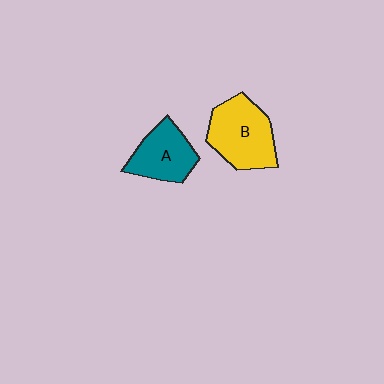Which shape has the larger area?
Shape B (yellow).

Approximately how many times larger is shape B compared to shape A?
Approximately 1.3 times.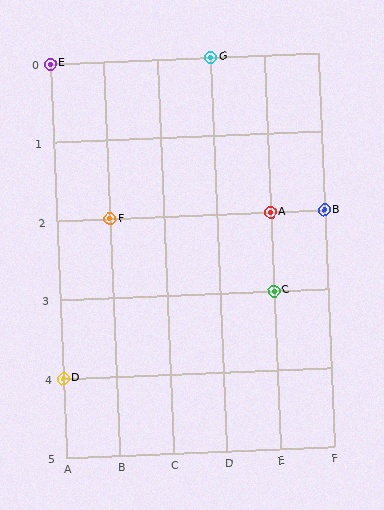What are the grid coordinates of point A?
Point A is at grid coordinates (E, 2).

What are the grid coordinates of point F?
Point F is at grid coordinates (B, 2).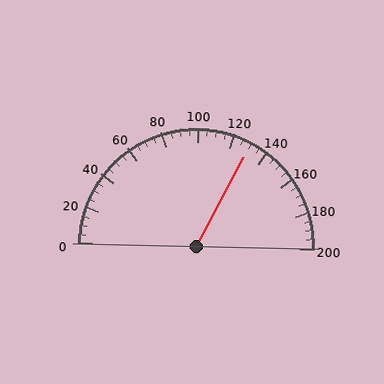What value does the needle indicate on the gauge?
The needle indicates approximately 130.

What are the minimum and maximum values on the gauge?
The gauge ranges from 0 to 200.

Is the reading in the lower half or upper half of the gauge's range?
The reading is in the upper half of the range (0 to 200).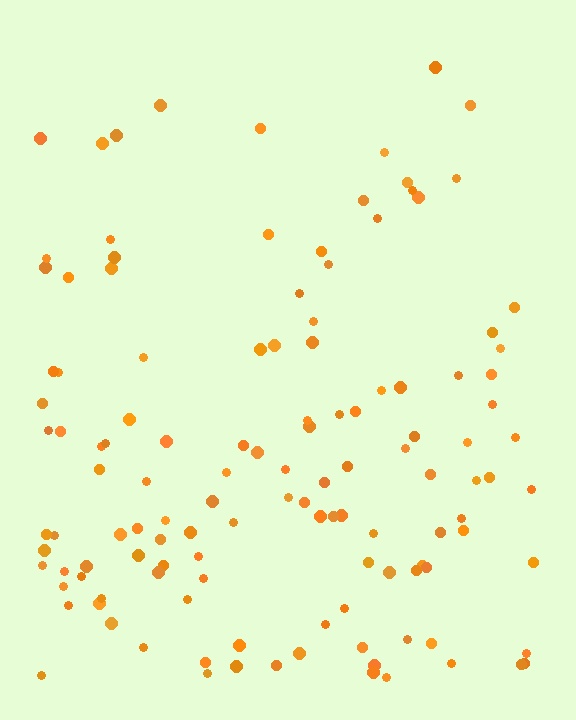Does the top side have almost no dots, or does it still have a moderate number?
Still a moderate number, just noticeably fewer than the bottom.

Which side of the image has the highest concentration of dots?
The bottom.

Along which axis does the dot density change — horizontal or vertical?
Vertical.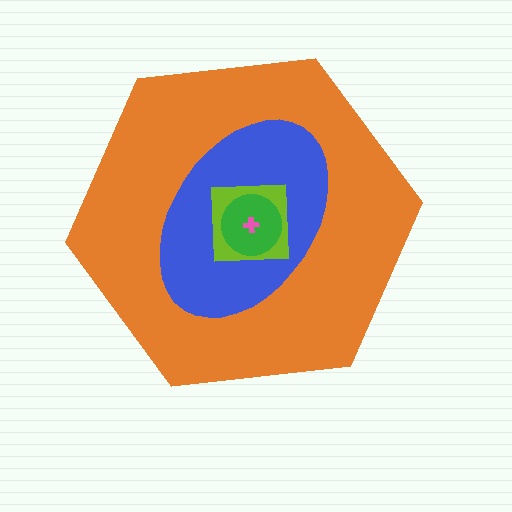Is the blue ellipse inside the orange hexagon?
Yes.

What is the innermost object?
The pink cross.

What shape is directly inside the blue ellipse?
The lime square.